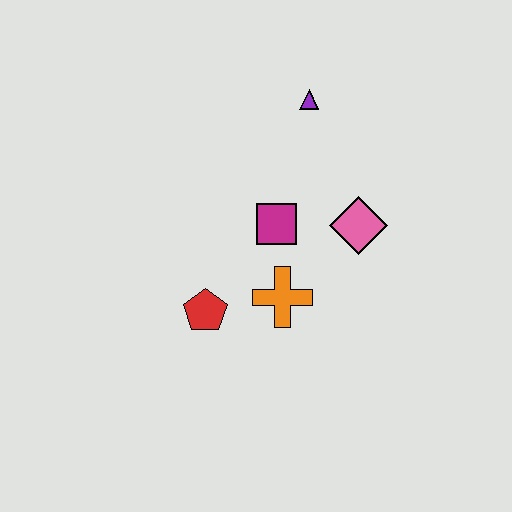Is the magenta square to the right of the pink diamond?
No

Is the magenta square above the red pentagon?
Yes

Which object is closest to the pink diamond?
The magenta square is closest to the pink diamond.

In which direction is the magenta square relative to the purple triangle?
The magenta square is below the purple triangle.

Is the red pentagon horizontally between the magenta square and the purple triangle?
No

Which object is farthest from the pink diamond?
The red pentagon is farthest from the pink diamond.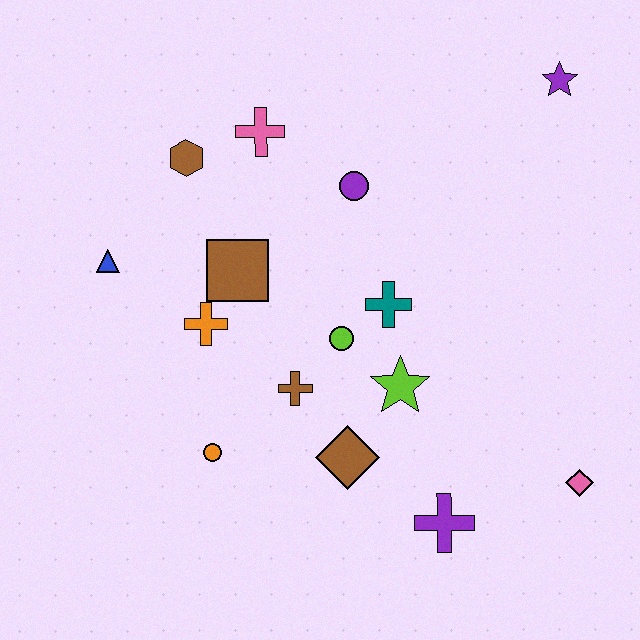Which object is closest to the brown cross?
The lime circle is closest to the brown cross.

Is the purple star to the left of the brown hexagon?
No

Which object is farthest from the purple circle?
The pink diamond is farthest from the purple circle.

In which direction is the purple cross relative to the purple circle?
The purple cross is below the purple circle.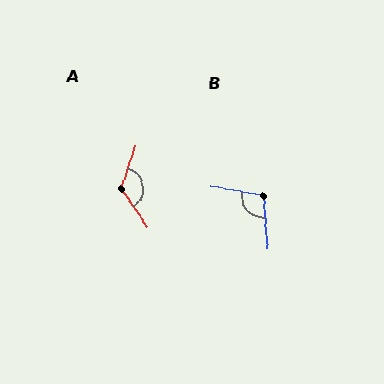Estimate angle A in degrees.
Approximately 127 degrees.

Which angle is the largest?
A, at approximately 127 degrees.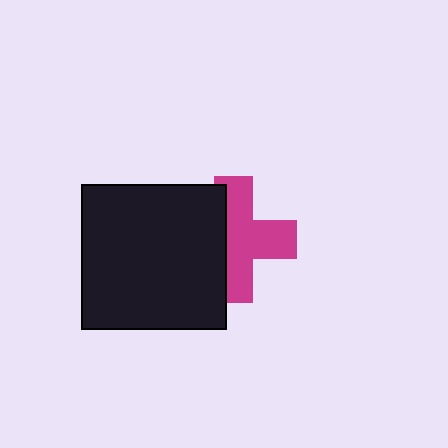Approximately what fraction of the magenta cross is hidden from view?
Roughly 40% of the magenta cross is hidden behind the black square.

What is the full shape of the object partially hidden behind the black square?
The partially hidden object is a magenta cross.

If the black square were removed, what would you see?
You would see the complete magenta cross.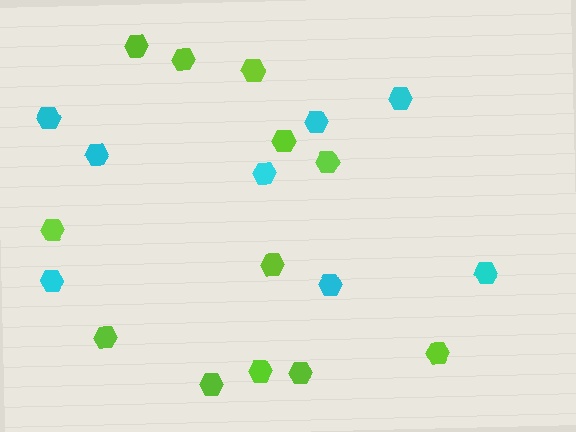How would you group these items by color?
There are 2 groups: one group of lime hexagons (12) and one group of cyan hexagons (8).